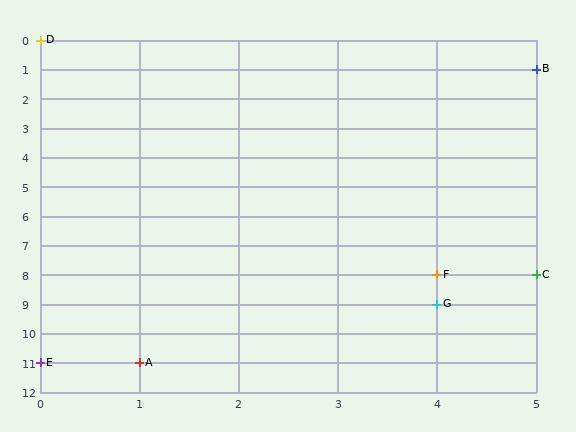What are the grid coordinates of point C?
Point C is at grid coordinates (5, 8).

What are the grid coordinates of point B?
Point B is at grid coordinates (5, 1).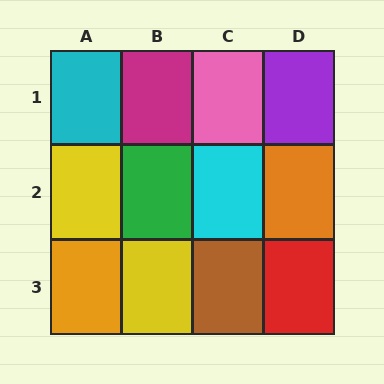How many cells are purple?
1 cell is purple.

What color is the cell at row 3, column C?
Brown.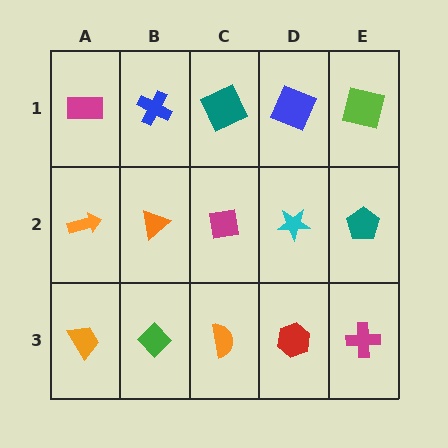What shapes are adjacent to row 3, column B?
An orange triangle (row 2, column B), an orange trapezoid (row 3, column A), an orange semicircle (row 3, column C).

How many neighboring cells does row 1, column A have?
2.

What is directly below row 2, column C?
An orange semicircle.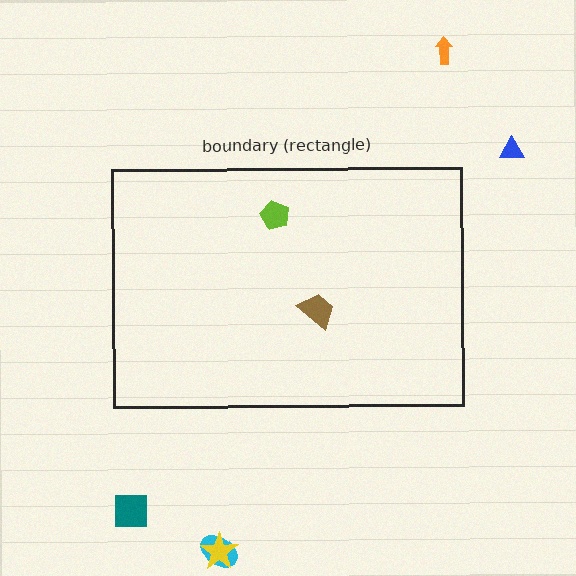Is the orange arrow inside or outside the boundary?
Outside.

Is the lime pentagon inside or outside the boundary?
Inside.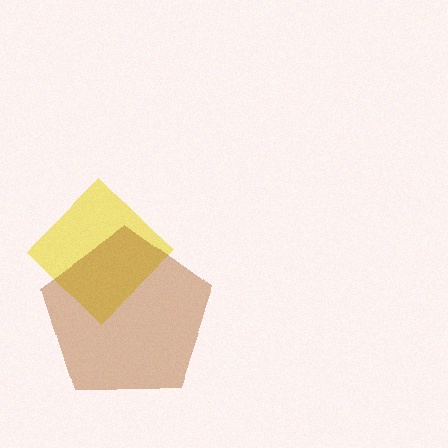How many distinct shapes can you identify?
There are 2 distinct shapes: a yellow diamond, a brown pentagon.